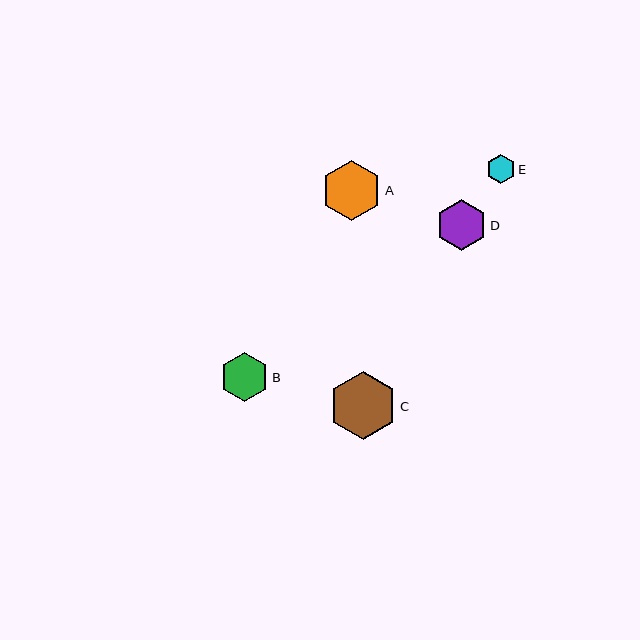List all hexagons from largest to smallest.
From largest to smallest: C, A, D, B, E.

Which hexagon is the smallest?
Hexagon E is the smallest with a size of approximately 28 pixels.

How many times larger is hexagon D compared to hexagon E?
Hexagon D is approximately 1.8 times the size of hexagon E.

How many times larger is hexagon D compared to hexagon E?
Hexagon D is approximately 1.8 times the size of hexagon E.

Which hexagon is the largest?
Hexagon C is the largest with a size of approximately 68 pixels.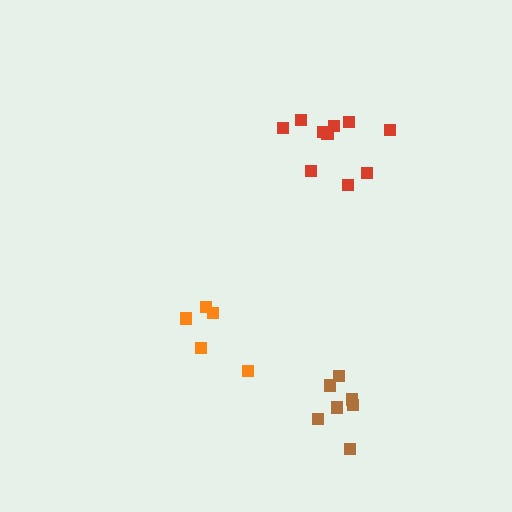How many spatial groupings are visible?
There are 3 spatial groupings.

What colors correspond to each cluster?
The clusters are colored: red, orange, brown.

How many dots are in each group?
Group 1: 10 dots, Group 2: 5 dots, Group 3: 7 dots (22 total).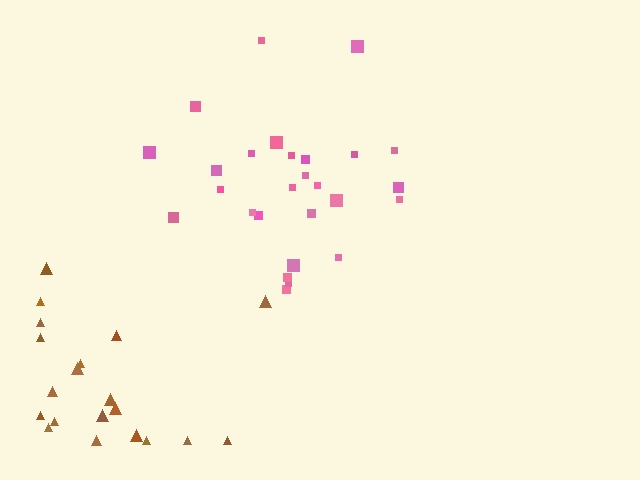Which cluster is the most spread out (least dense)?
Brown.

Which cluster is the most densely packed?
Pink.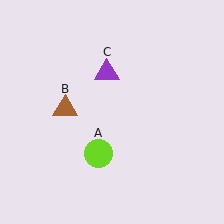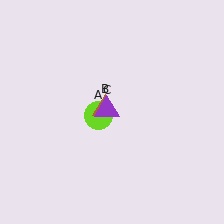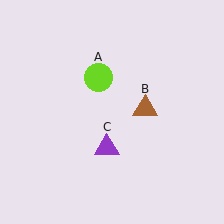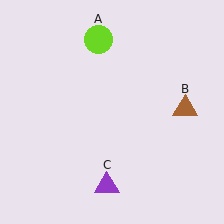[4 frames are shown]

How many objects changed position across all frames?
3 objects changed position: lime circle (object A), brown triangle (object B), purple triangle (object C).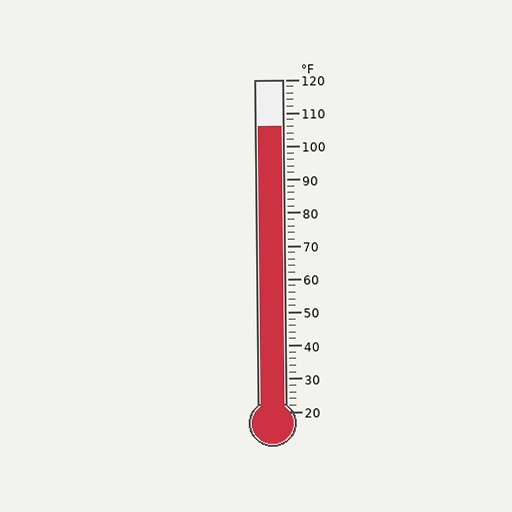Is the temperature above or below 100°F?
The temperature is above 100°F.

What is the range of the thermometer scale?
The thermometer scale ranges from 20°F to 120°F.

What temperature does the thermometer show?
The thermometer shows approximately 106°F.